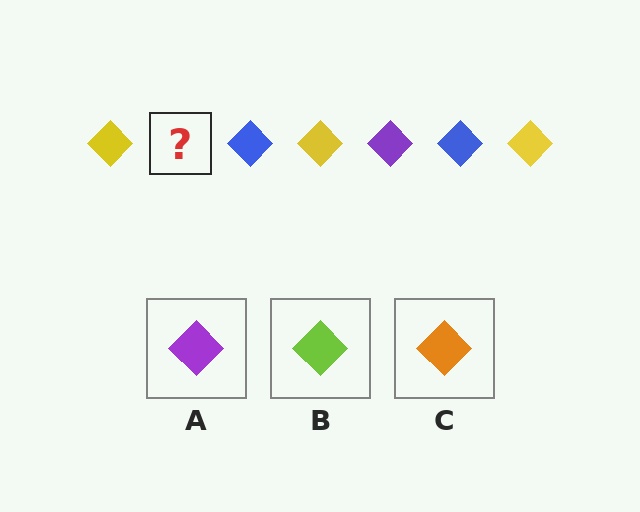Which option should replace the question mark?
Option A.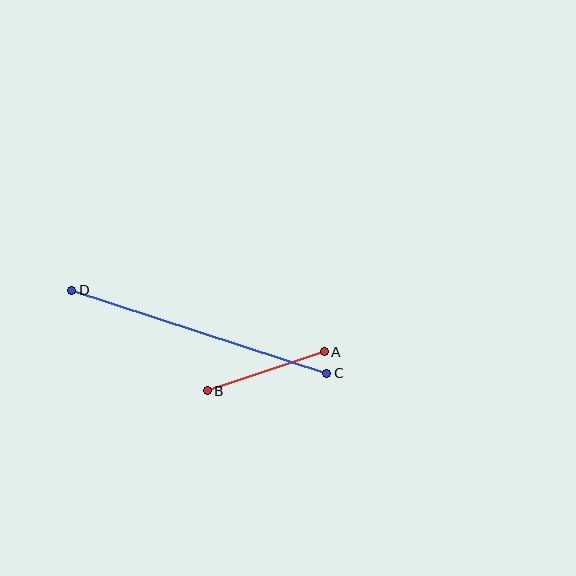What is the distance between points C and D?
The distance is approximately 268 pixels.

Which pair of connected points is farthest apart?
Points C and D are farthest apart.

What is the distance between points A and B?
The distance is approximately 123 pixels.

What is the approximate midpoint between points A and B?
The midpoint is at approximately (266, 371) pixels.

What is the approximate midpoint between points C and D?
The midpoint is at approximately (199, 332) pixels.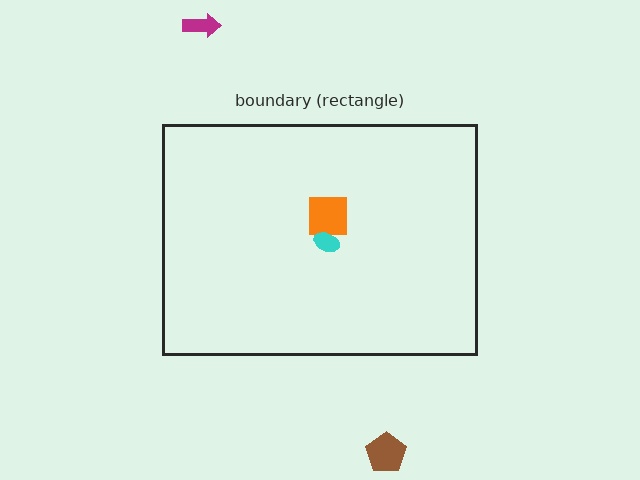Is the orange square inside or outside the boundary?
Inside.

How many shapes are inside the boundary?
2 inside, 2 outside.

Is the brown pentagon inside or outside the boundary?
Outside.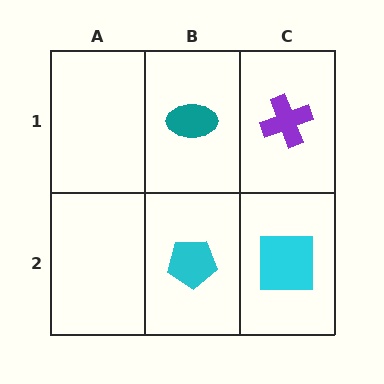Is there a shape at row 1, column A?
No, that cell is empty.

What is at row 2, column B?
A cyan pentagon.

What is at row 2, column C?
A cyan square.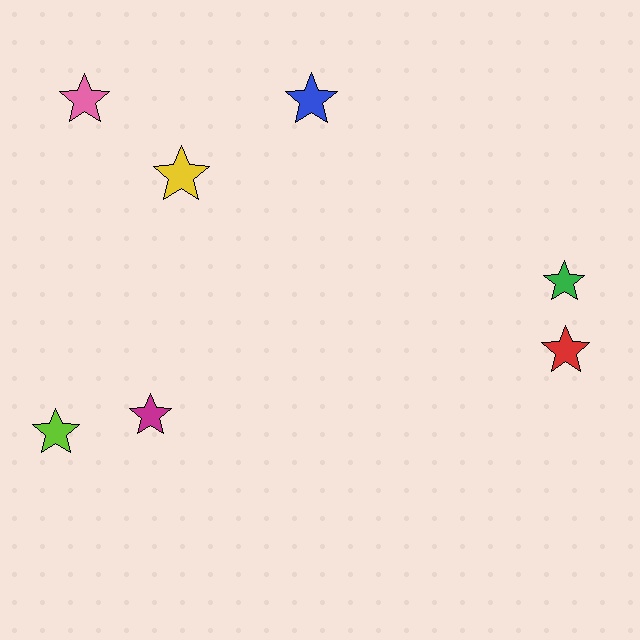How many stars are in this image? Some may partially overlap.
There are 7 stars.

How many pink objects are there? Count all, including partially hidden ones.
There is 1 pink object.